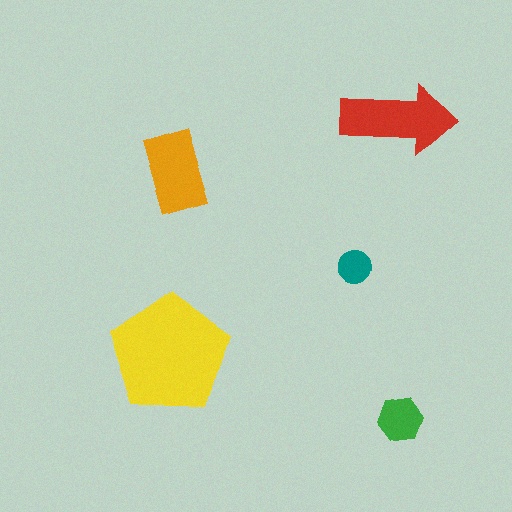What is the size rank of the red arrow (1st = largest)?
2nd.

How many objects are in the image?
There are 5 objects in the image.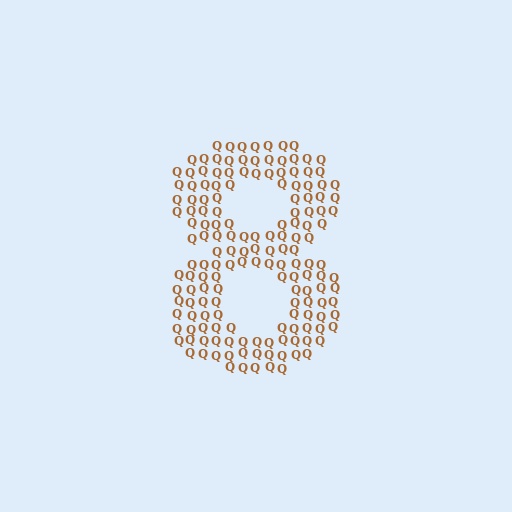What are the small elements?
The small elements are letter Q's.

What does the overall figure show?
The overall figure shows the digit 8.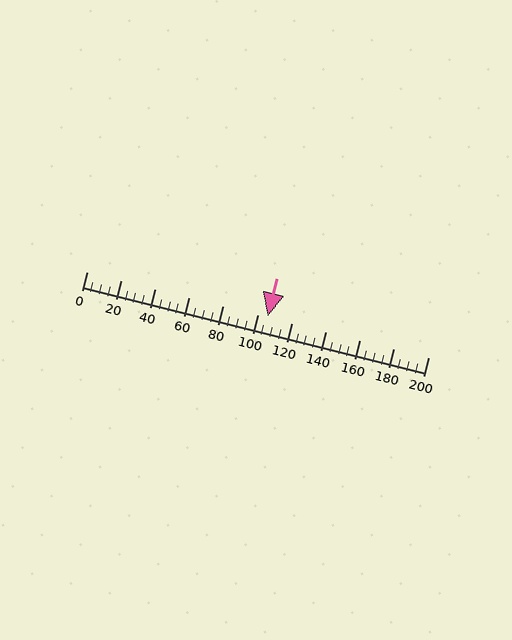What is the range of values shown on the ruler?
The ruler shows values from 0 to 200.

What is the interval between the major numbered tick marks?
The major tick marks are spaced 20 units apart.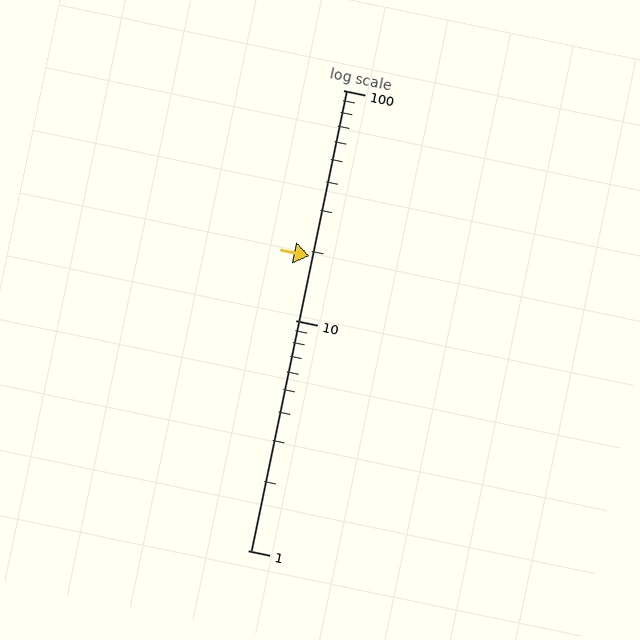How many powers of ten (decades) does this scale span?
The scale spans 2 decades, from 1 to 100.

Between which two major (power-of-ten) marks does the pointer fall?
The pointer is between 10 and 100.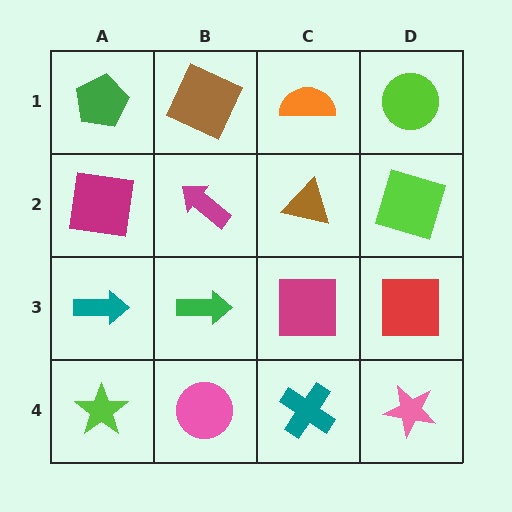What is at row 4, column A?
A lime star.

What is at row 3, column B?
A green arrow.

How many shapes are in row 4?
4 shapes.